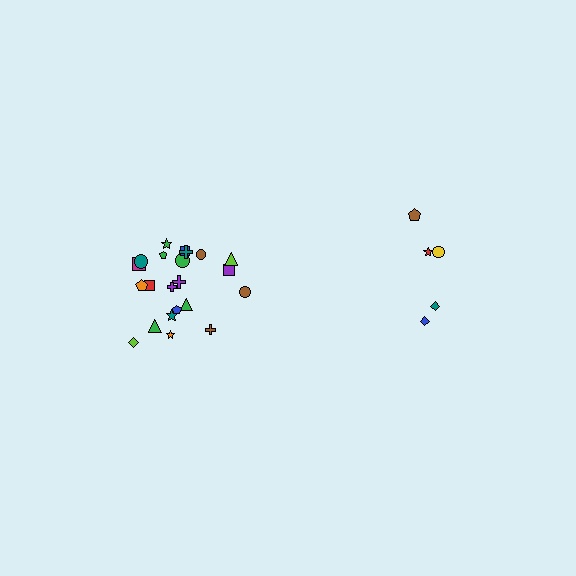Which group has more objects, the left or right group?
The left group.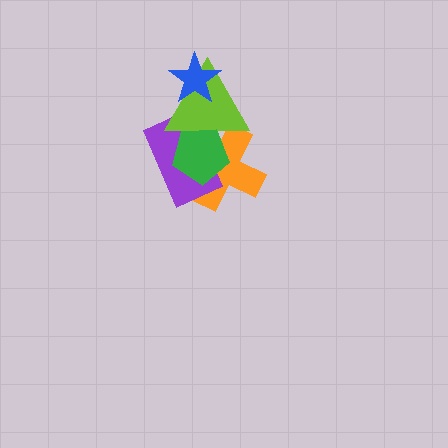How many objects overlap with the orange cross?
3 objects overlap with the orange cross.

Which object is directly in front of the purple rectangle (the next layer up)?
The lime triangle is directly in front of the purple rectangle.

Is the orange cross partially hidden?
Yes, it is partially covered by another shape.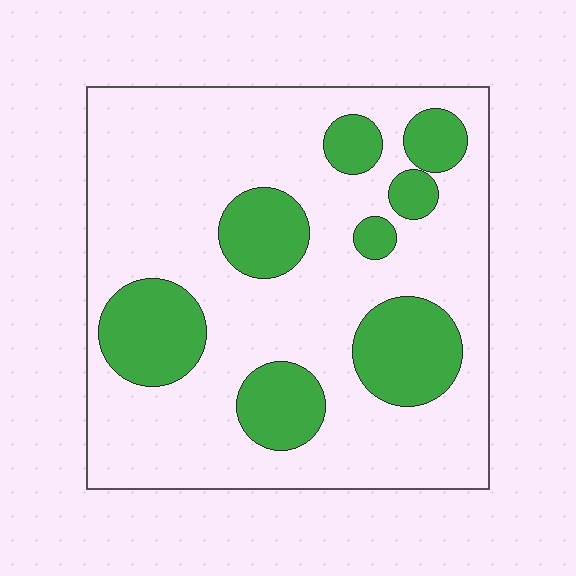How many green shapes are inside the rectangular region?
8.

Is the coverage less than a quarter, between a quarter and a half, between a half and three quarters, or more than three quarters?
Between a quarter and a half.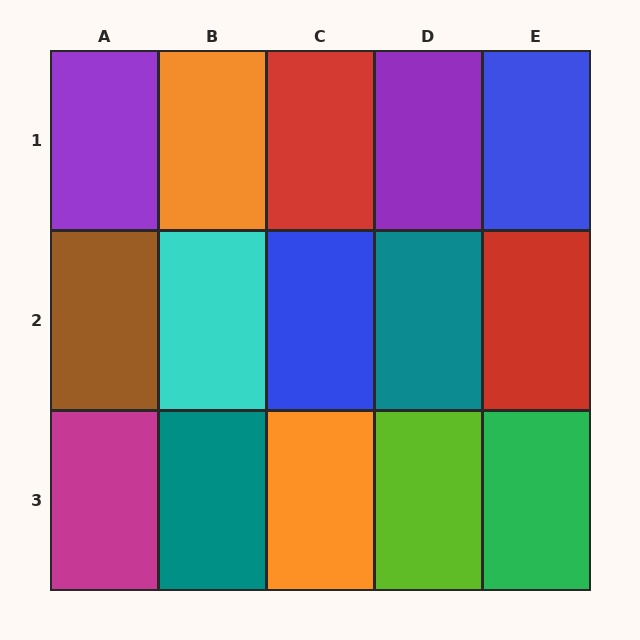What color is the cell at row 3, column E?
Green.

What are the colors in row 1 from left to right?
Purple, orange, red, purple, blue.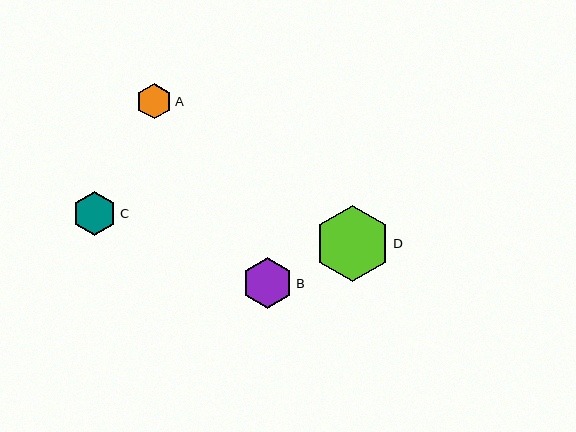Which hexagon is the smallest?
Hexagon A is the smallest with a size of approximately 35 pixels.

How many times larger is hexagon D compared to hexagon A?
Hexagon D is approximately 2.1 times the size of hexagon A.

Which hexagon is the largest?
Hexagon D is the largest with a size of approximately 76 pixels.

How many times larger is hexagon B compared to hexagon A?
Hexagon B is approximately 1.4 times the size of hexagon A.